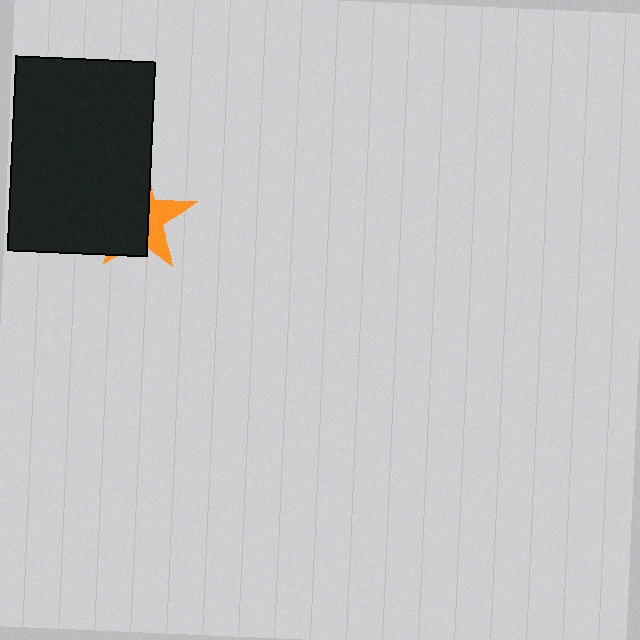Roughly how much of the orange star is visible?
A small part of it is visible (roughly 34%).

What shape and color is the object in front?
The object in front is a black rectangle.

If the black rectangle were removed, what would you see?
You would see the complete orange star.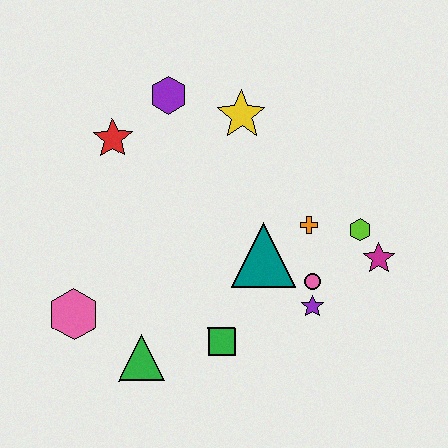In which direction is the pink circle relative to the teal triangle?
The pink circle is to the right of the teal triangle.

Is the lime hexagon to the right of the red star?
Yes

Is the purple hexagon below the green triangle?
No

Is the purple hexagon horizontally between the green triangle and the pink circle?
Yes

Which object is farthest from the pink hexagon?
The magenta star is farthest from the pink hexagon.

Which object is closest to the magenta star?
The lime hexagon is closest to the magenta star.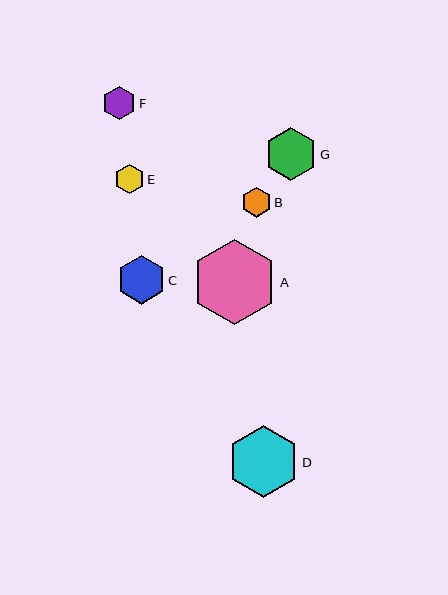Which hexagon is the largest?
Hexagon A is the largest with a size of approximately 85 pixels.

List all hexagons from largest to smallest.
From largest to smallest: A, D, G, C, F, B, E.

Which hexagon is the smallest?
Hexagon E is the smallest with a size of approximately 29 pixels.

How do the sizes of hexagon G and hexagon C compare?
Hexagon G and hexagon C are approximately the same size.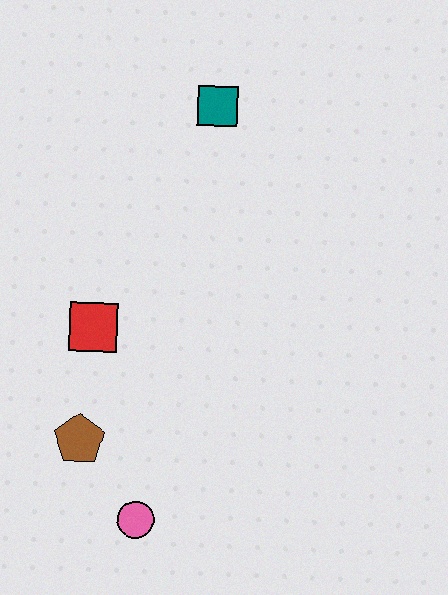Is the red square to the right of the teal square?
No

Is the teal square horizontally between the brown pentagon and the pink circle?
No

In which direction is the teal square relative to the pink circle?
The teal square is above the pink circle.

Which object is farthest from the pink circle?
The teal square is farthest from the pink circle.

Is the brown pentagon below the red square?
Yes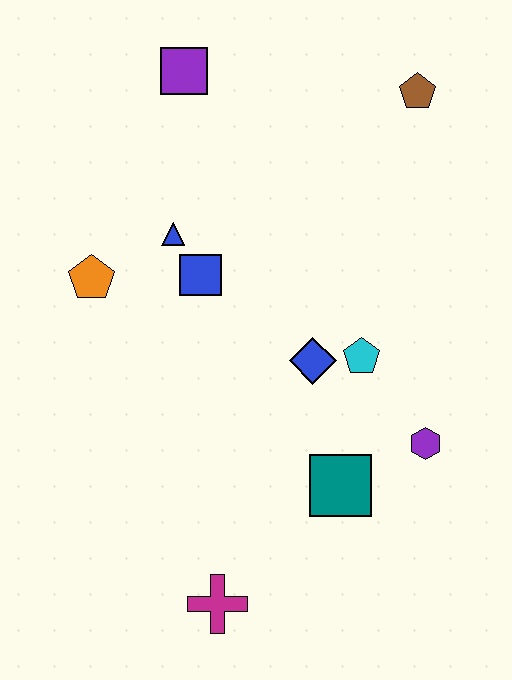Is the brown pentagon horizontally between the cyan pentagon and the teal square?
No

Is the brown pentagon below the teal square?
No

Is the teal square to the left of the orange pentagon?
No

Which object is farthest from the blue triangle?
The magenta cross is farthest from the blue triangle.